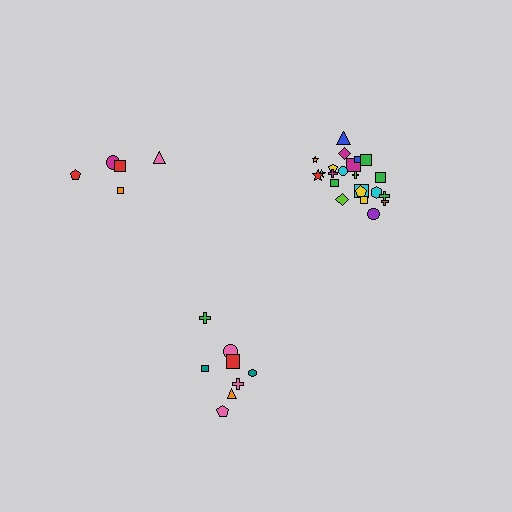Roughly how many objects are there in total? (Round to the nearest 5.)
Roughly 35 objects in total.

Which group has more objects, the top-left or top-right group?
The top-right group.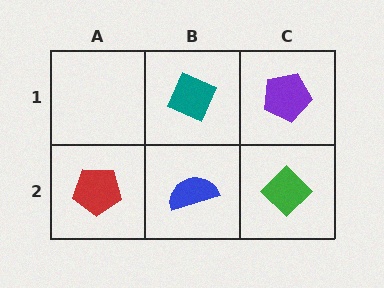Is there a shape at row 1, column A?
No, that cell is empty.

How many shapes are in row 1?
2 shapes.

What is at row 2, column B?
A blue semicircle.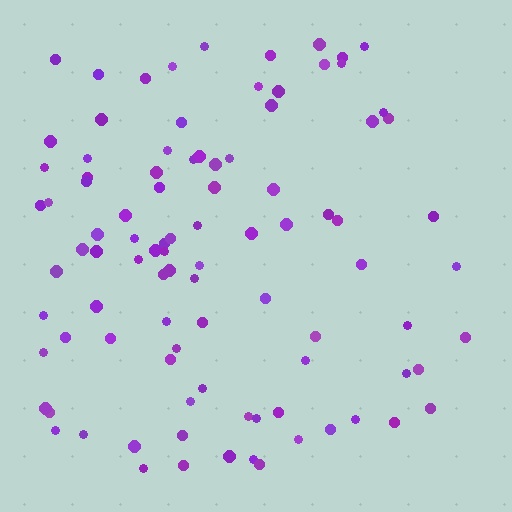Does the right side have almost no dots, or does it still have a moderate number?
Still a moderate number, just noticeably fewer than the left.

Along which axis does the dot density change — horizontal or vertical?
Horizontal.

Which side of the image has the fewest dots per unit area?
The right.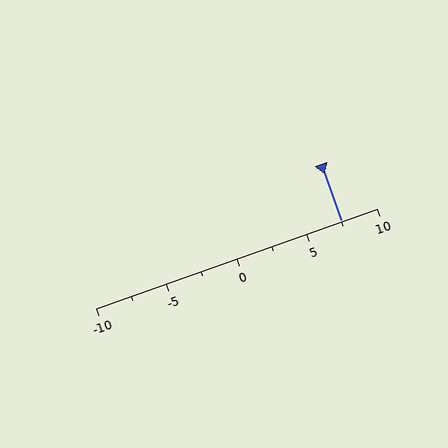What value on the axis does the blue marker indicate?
The marker indicates approximately 7.5.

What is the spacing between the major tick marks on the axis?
The major ticks are spaced 5 apart.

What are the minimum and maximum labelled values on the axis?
The axis runs from -10 to 10.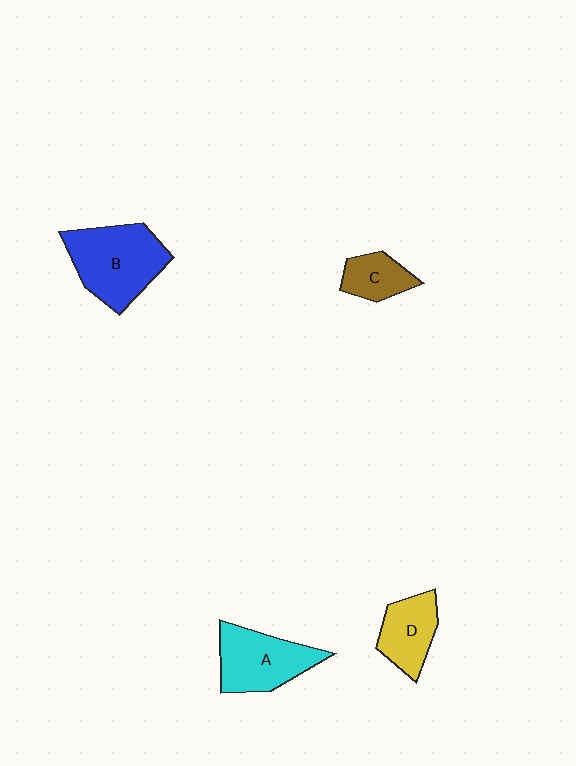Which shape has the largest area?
Shape B (blue).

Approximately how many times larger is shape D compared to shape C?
Approximately 1.4 times.